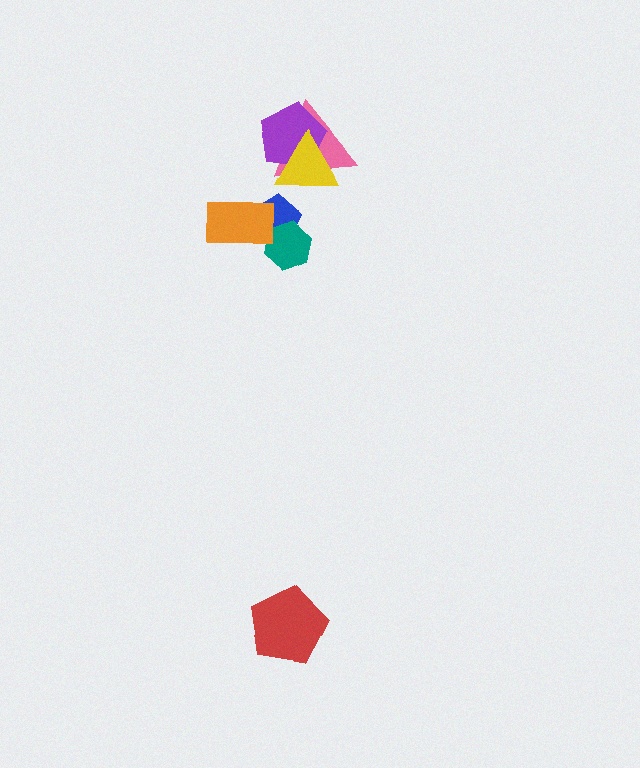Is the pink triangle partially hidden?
Yes, it is partially covered by another shape.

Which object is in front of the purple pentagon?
The yellow triangle is in front of the purple pentagon.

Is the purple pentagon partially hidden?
Yes, it is partially covered by another shape.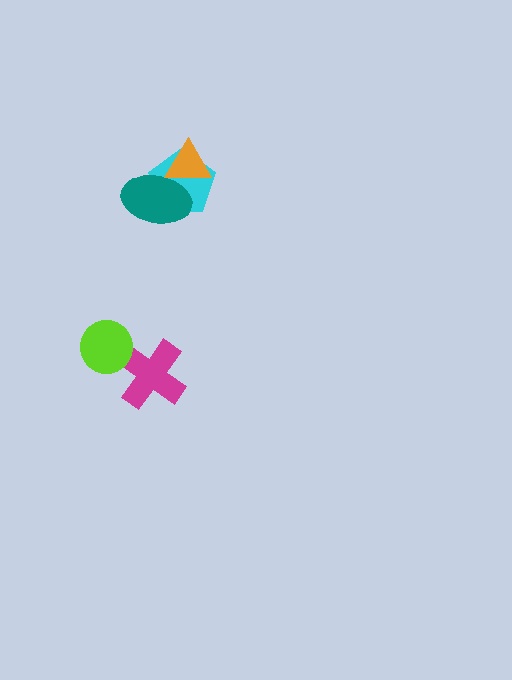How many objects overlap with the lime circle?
1 object overlaps with the lime circle.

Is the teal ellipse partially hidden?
Yes, it is partially covered by another shape.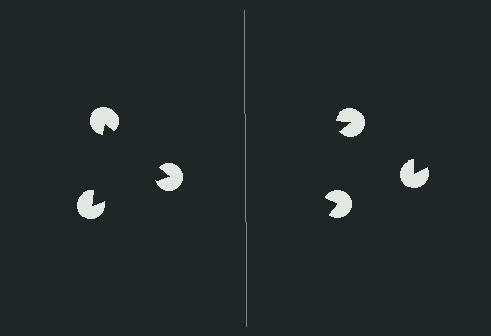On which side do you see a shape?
An illusory triangle appears on the left side. On the right side the wedge cuts are rotated, so no coherent shape forms.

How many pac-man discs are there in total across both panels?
6 — 3 on each side.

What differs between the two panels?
The pac-man discs are positioned identically on both sides; only the wedge orientations differ. On the left they align to a triangle; on the right they are misaligned.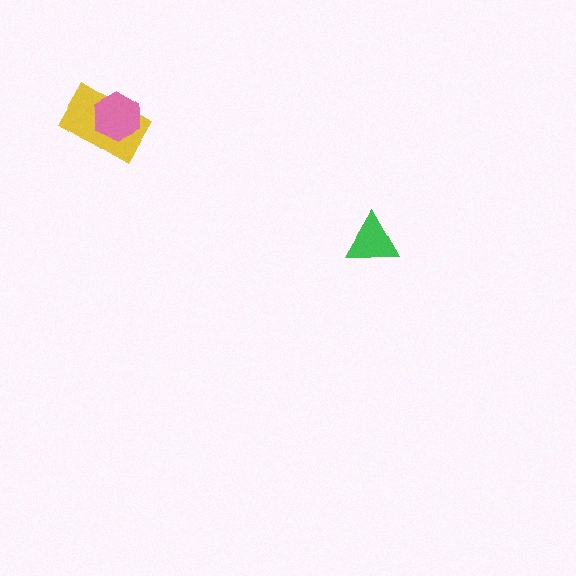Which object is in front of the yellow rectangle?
The pink hexagon is in front of the yellow rectangle.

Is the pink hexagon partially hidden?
No, no other shape covers it.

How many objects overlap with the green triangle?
0 objects overlap with the green triangle.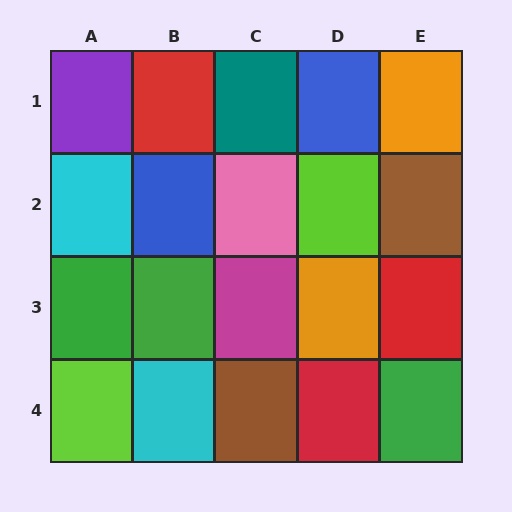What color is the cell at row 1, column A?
Purple.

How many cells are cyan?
2 cells are cyan.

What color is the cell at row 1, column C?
Teal.